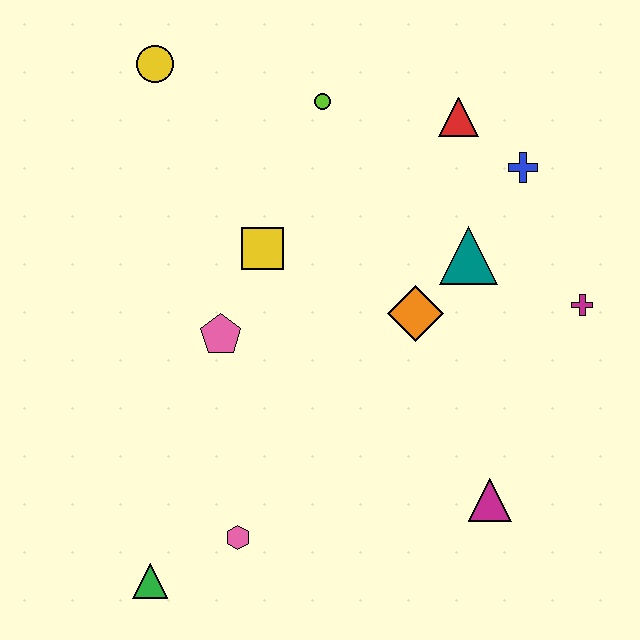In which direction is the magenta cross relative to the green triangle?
The magenta cross is to the right of the green triangle.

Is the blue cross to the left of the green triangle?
No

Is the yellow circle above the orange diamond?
Yes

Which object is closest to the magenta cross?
The teal triangle is closest to the magenta cross.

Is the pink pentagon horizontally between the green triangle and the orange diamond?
Yes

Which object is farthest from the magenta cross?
The green triangle is farthest from the magenta cross.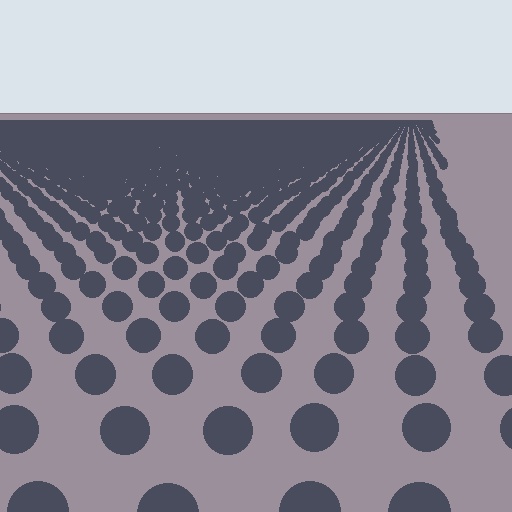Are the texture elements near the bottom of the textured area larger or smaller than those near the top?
Larger. Near the bottom, elements are closer to the viewer and appear at a bigger on-screen size.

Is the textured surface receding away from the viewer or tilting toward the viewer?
The surface is receding away from the viewer. Texture elements get smaller and denser toward the top.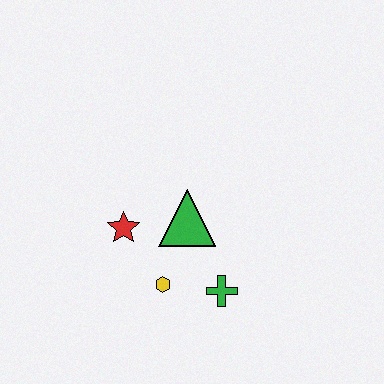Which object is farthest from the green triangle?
The green cross is farthest from the green triangle.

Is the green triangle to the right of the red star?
Yes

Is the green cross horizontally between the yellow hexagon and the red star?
No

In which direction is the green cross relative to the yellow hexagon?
The green cross is to the right of the yellow hexagon.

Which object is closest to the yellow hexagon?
The green cross is closest to the yellow hexagon.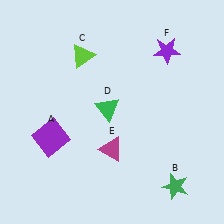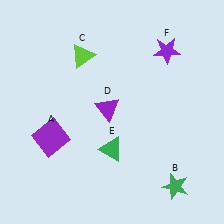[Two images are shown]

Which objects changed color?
D changed from green to purple. E changed from magenta to green.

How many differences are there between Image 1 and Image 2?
There are 2 differences between the two images.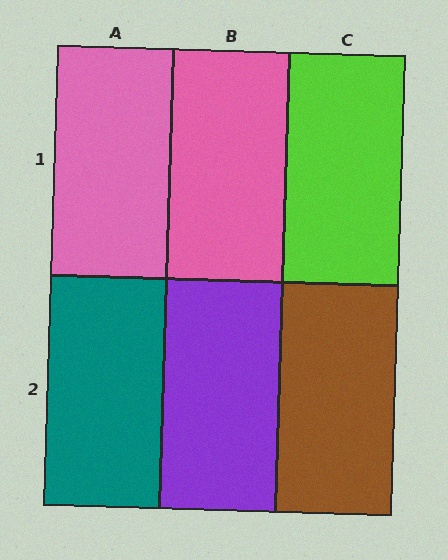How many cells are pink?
2 cells are pink.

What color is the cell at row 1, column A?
Pink.